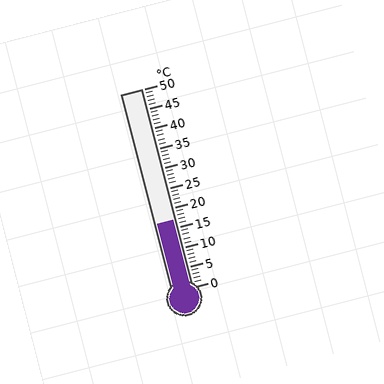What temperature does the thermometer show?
The thermometer shows approximately 17°C.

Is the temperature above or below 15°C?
The temperature is above 15°C.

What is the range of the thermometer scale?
The thermometer scale ranges from 0°C to 50°C.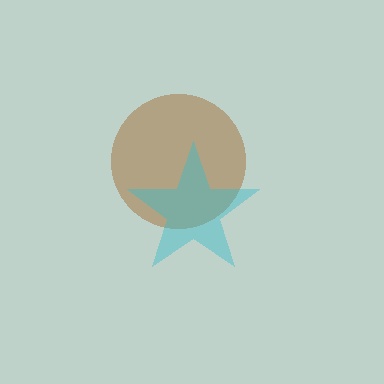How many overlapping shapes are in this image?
There are 2 overlapping shapes in the image.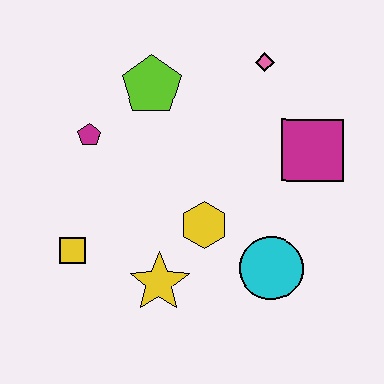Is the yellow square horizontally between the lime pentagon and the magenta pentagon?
No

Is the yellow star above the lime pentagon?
No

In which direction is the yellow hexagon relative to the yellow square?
The yellow hexagon is to the right of the yellow square.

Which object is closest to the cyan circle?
The yellow hexagon is closest to the cyan circle.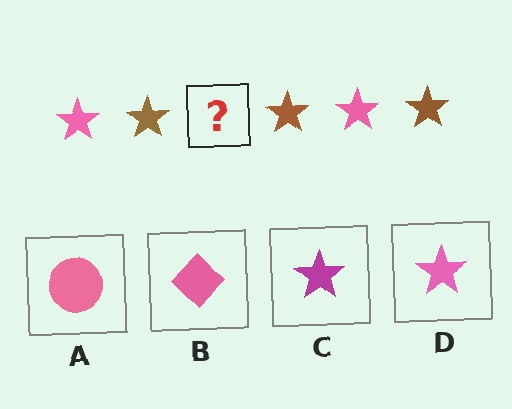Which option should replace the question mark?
Option D.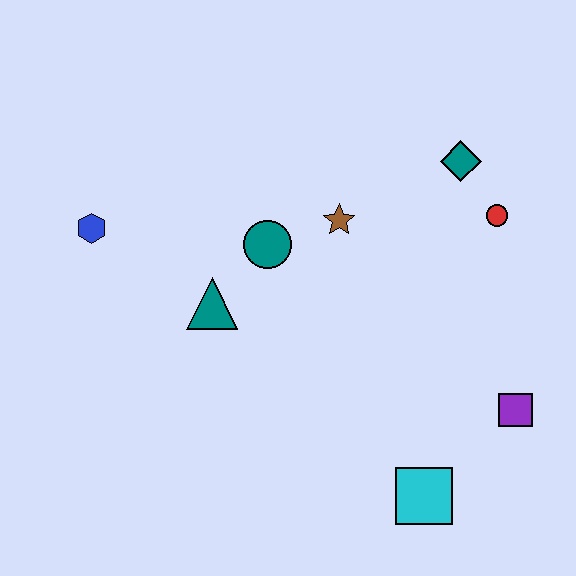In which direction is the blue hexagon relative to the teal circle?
The blue hexagon is to the left of the teal circle.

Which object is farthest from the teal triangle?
The purple square is farthest from the teal triangle.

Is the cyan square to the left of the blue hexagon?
No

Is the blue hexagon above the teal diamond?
No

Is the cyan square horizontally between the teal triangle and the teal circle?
No